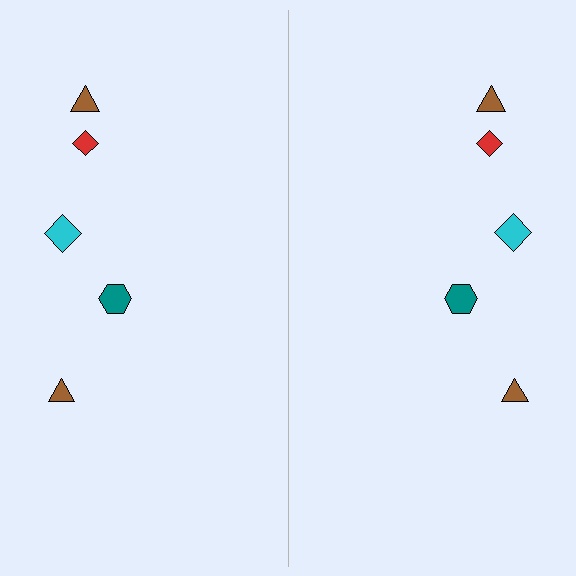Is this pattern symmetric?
Yes, this pattern has bilateral (reflection) symmetry.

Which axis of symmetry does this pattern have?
The pattern has a vertical axis of symmetry running through the center of the image.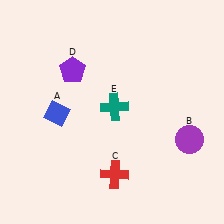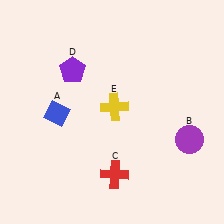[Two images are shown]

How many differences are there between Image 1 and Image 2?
There is 1 difference between the two images.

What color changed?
The cross (E) changed from teal in Image 1 to yellow in Image 2.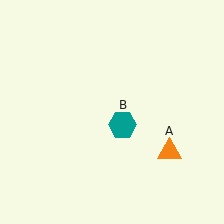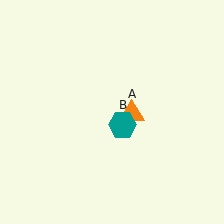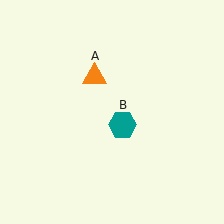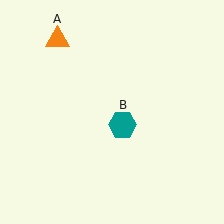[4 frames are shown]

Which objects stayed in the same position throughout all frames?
Teal hexagon (object B) remained stationary.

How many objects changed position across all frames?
1 object changed position: orange triangle (object A).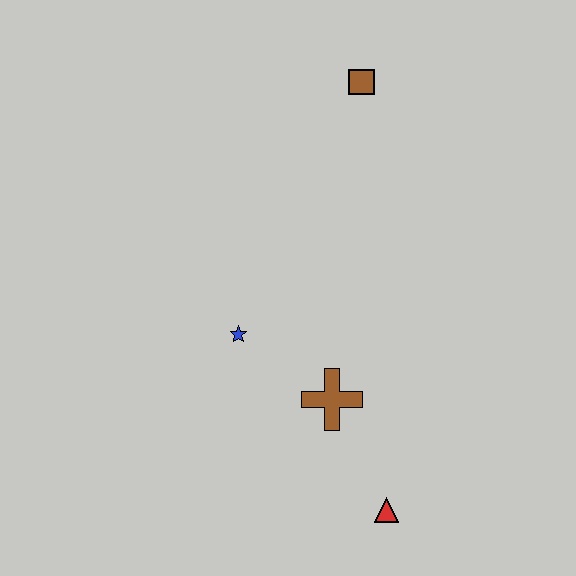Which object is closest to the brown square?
The blue star is closest to the brown square.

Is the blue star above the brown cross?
Yes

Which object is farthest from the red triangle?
The brown square is farthest from the red triangle.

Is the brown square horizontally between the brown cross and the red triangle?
Yes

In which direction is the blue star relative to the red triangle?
The blue star is above the red triangle.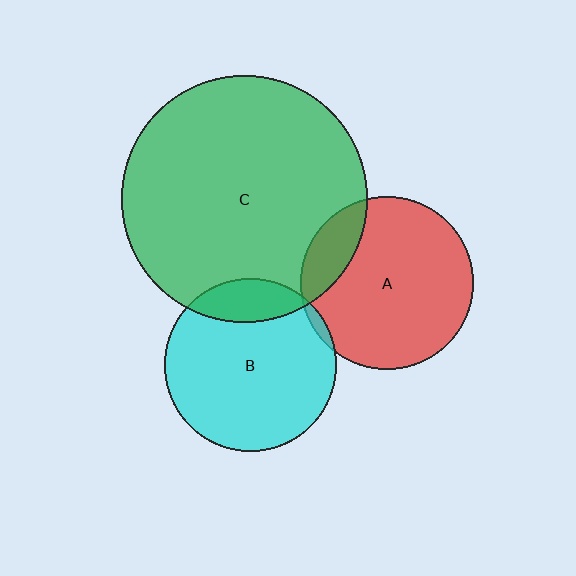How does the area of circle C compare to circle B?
Approximately 2.0 times.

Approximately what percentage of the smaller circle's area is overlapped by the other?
Approximately 15%.